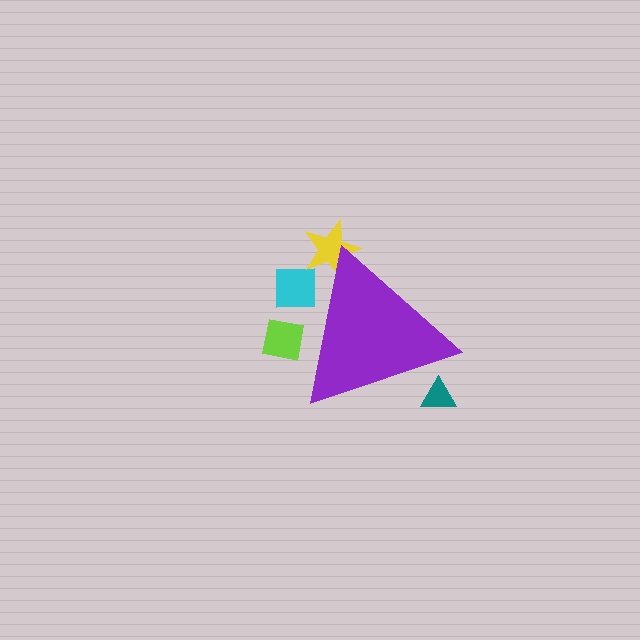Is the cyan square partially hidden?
Yes, the cyan square is partially hidden behind the purple triangle.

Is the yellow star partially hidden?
Yes, the yellow star is partially hidden behind the purple triangle.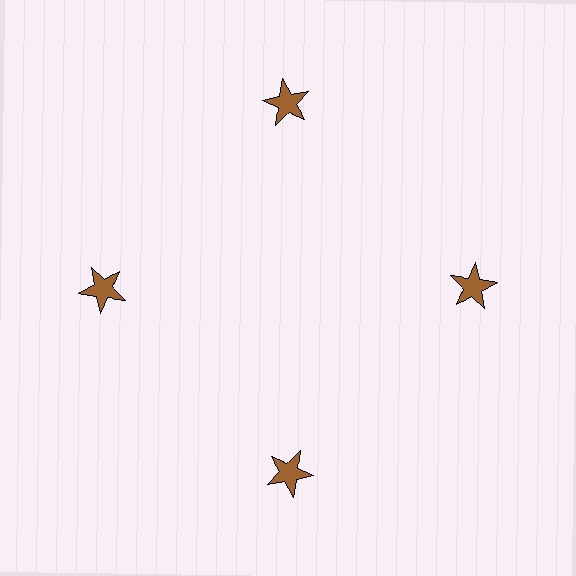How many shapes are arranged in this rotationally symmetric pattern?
There are 4 shapes, arranged in 4 groups of 1.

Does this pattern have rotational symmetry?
Yes, this pattern has 4-fold rotational symmetry. It looks the same after rotating 90 degrees around the center.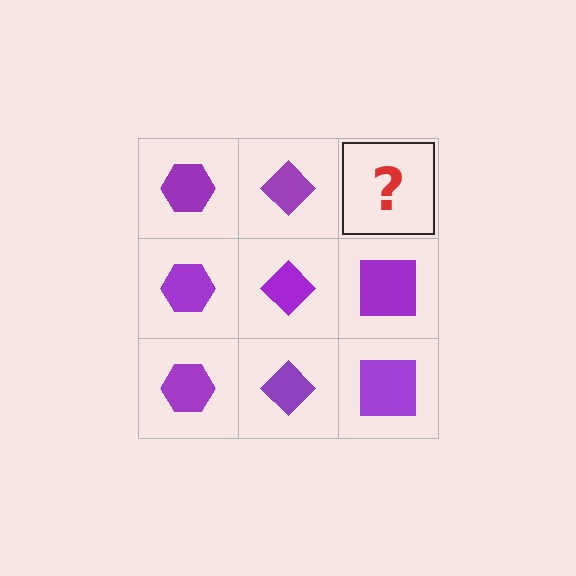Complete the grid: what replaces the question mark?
The question mark should be replaced with a purple square.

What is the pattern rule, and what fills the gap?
The rule is that each column has a consistent shape. The gap should be filled with a purple square.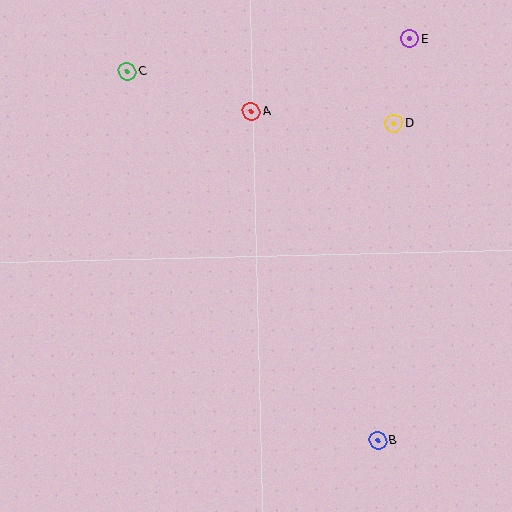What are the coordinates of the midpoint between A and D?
The midpoint between A and D is at (322, 117).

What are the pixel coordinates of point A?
Point A is at (251, 111).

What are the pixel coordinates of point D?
Point D is at (393, 123).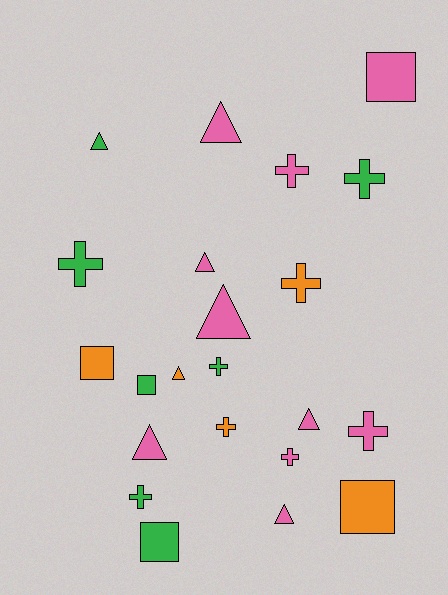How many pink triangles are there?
There are 6 pink triangles.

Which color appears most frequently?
Pink, with 10 objects.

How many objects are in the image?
There are 22 objects.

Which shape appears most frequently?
Cross, with 9 objects.